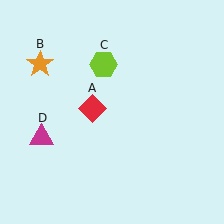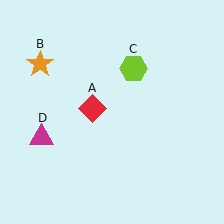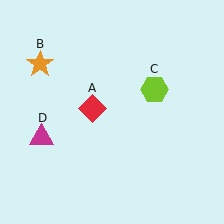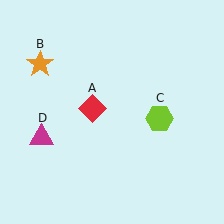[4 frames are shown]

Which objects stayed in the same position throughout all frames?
Red diamond (object A) and orange star (object B) and magenta triangle (object D) remained stationary.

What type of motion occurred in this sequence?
The lime hexagon (object C) rotated clockwise around the center of the scene.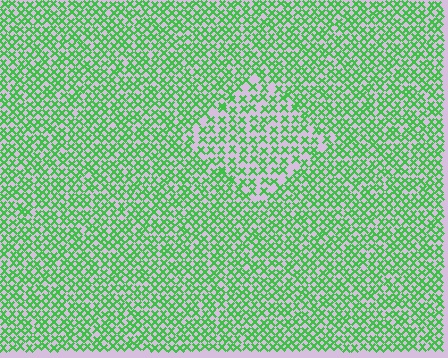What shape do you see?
I see a diamond.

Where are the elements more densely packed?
The elements are more densely packed outside the diamond boundary.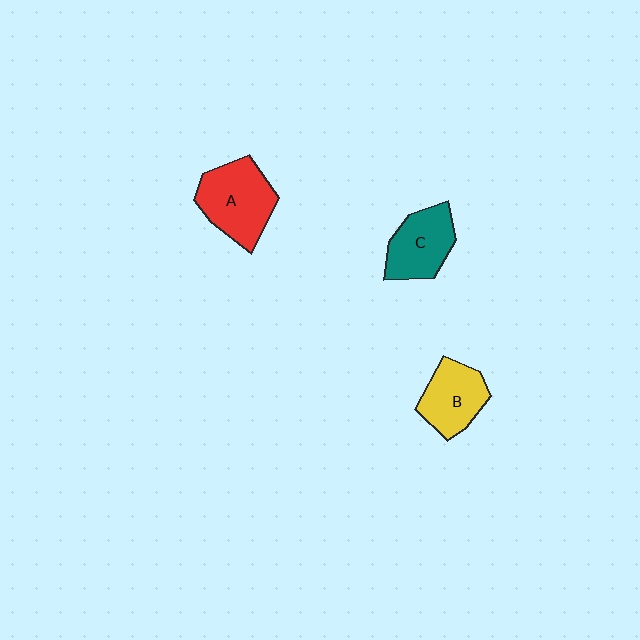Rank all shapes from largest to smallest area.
From largest to smallest: A (red), C (teal), B (yellow).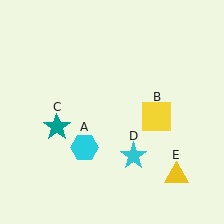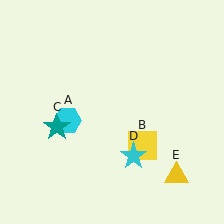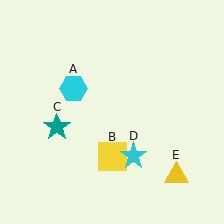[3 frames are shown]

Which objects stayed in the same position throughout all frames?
Teal star (object C) and cyan star (object D) and yellow triangle (object E) remained stationary.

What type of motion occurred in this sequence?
The cyan hexagon (object A), yellow square (object B) rotated clockwise around the center of the scene.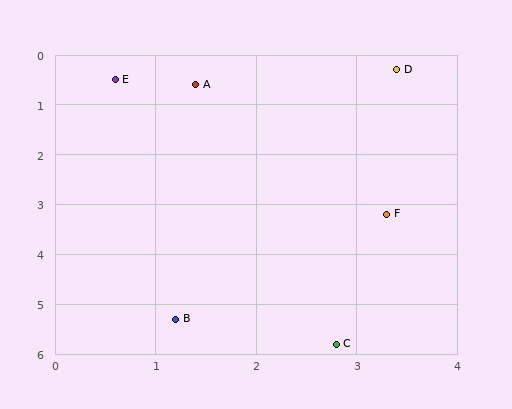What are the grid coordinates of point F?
Point F is at approximately (3.3, 3.2).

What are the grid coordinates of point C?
Point C is at approximately (2.8, 5.8).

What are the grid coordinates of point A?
Point A is at approximately (1.4, 0.6).